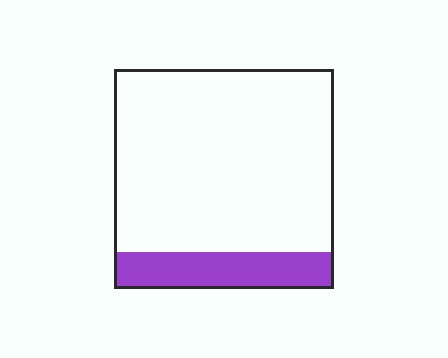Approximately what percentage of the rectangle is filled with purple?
Approximately 15%.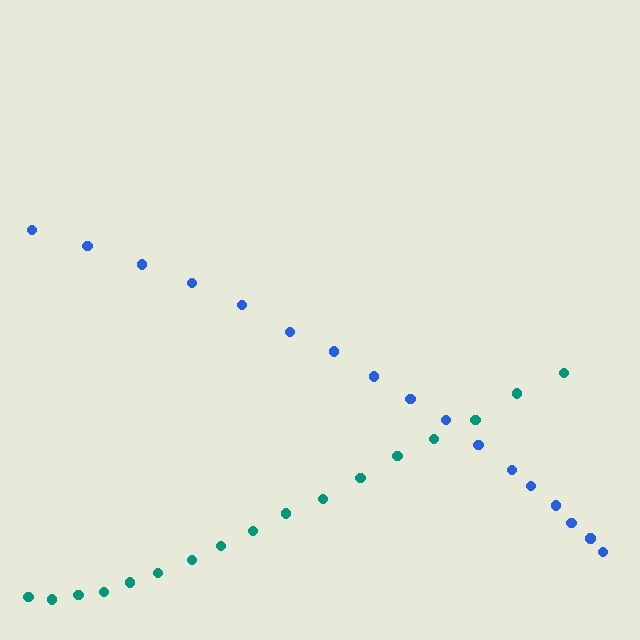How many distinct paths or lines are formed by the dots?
There are 2 distinct paths.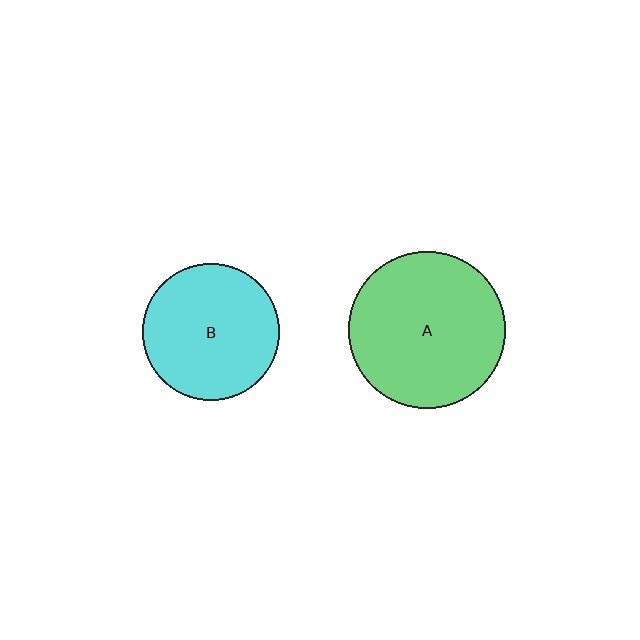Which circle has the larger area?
Circle A (green).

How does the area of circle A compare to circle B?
Approximately 1.3 times.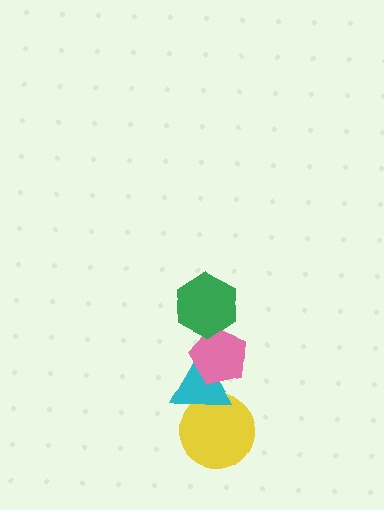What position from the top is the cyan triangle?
The cyan triangle is 3rd from the top.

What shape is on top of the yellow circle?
The cyan triangle is on top of the yellow circle.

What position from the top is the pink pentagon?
The pink pentagon is 2nd from the top.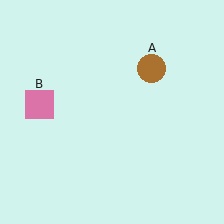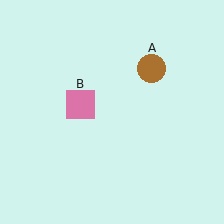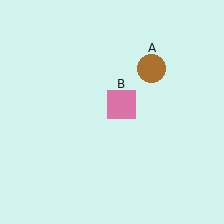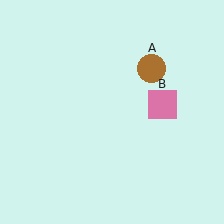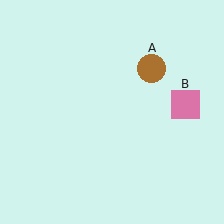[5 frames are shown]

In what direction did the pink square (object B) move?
The pink square (object B) moved right.